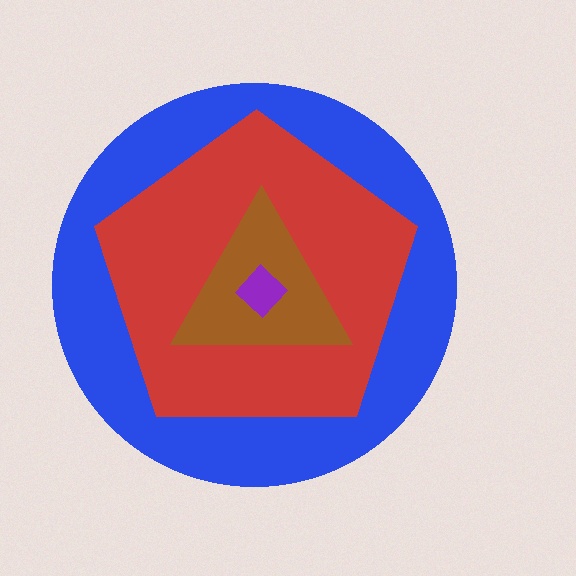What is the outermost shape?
The blue circle.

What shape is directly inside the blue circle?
The red pentagon.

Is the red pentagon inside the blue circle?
Yes.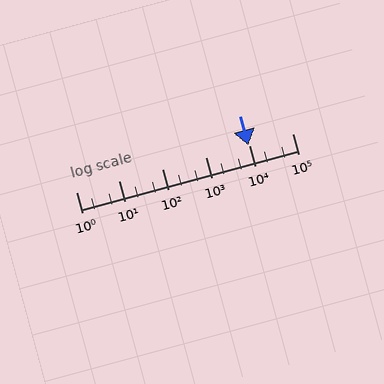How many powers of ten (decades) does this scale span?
The scale spans 5 decades, from 1 to 100000.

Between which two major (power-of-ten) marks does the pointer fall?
The pointer is between 1000 and 10000.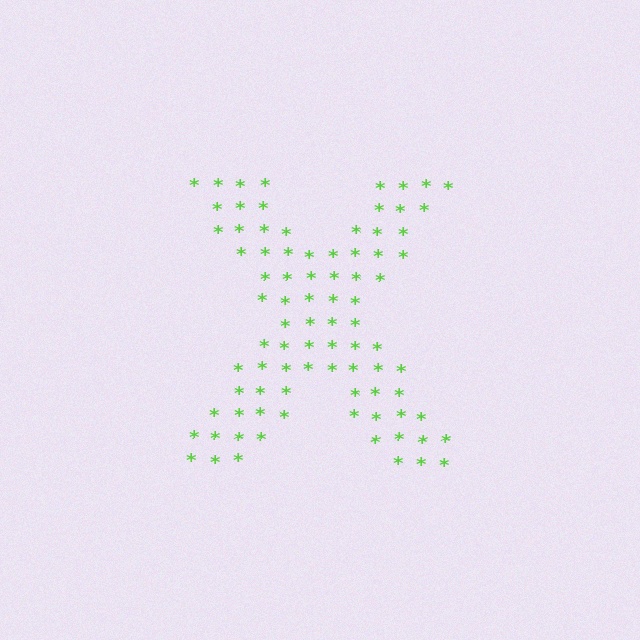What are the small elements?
The small elements are asterisks.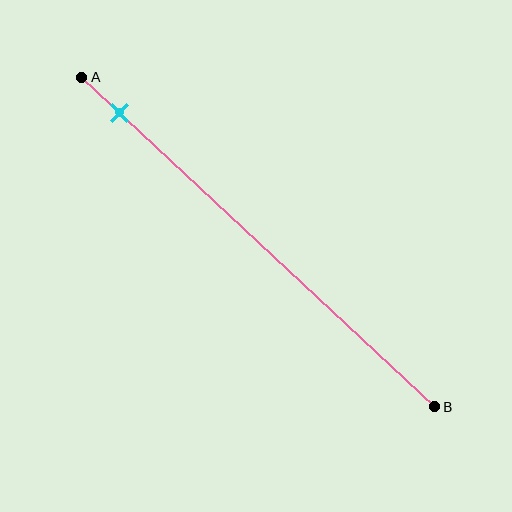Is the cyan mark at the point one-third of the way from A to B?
No, the mark is at about 10% from A, not at the 33% one-third point.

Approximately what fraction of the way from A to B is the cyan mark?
The cyan mark is approximately 10% of the way from A to B.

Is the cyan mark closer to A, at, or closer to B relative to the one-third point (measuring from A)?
The cyan mark is closer to point A than the one-third point of segment AB.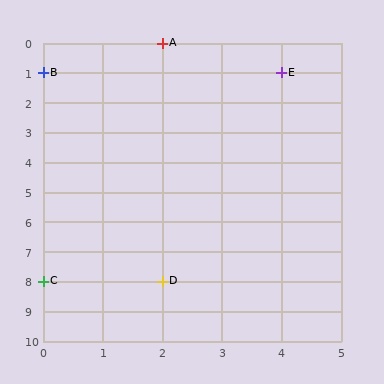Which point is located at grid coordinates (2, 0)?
Point A is at (2, 0).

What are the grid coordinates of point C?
Point C is at grid coordinates (0, 8).